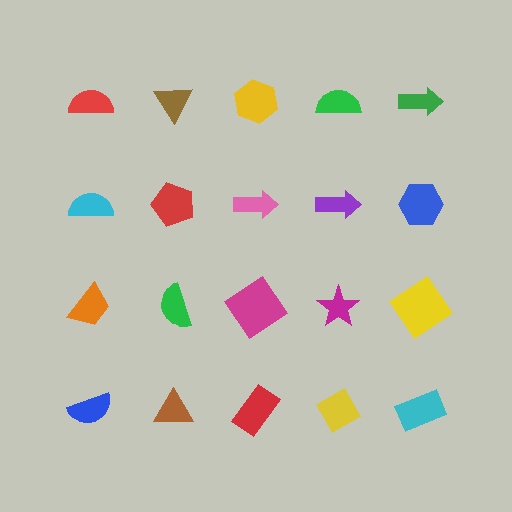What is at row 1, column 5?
A green arrow.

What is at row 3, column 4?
A magenta star.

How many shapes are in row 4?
5 shapes.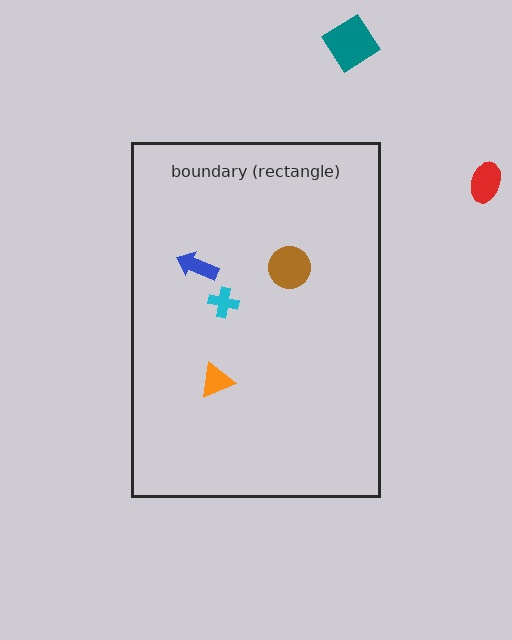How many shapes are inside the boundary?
4 inside, 2 outside.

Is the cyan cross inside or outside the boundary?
Inside.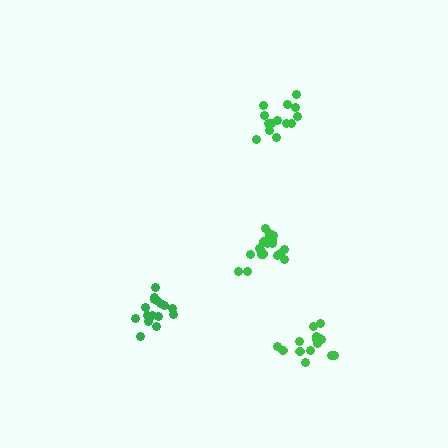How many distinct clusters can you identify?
There are 4 distinct clusters.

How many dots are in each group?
Group 1: 19 dots, Group 2: 14 dots, Group 3: 16 dots, Group 4: 15 dots (64 total).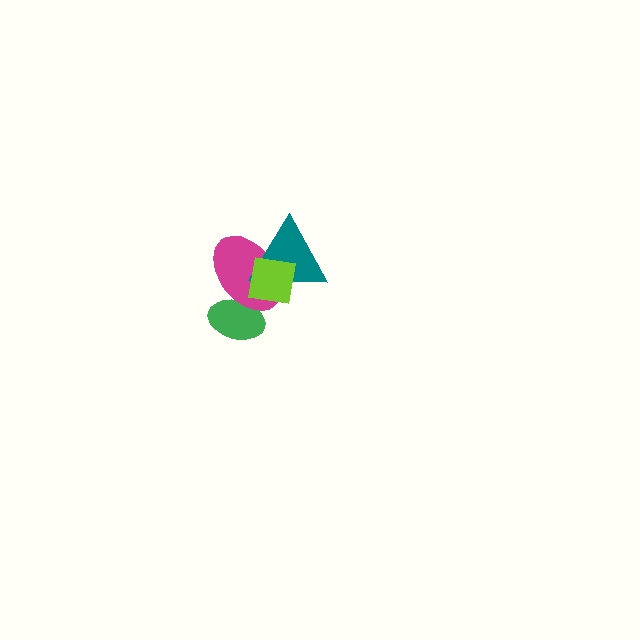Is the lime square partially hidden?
No, no other shape covers it.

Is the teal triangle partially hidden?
Yes, it is partially covered by another shape.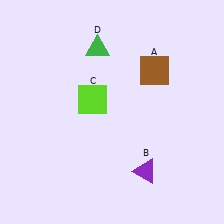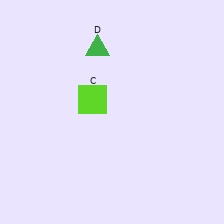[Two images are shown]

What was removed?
The brown square (A), the purple triangle (B) were removed in Image 2.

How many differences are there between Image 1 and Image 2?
There are 2 differences between the two images.